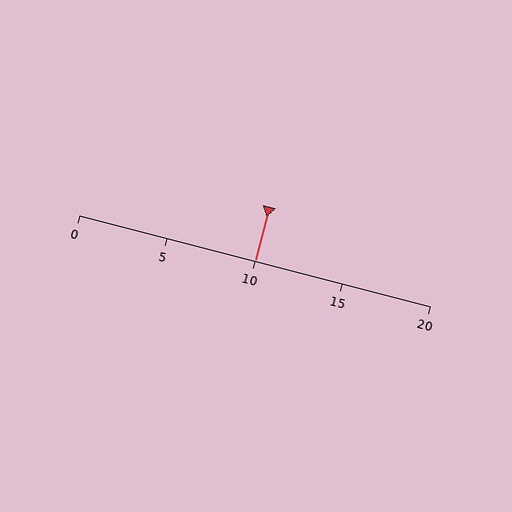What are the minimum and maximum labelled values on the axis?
The axis runs from 0 to 20.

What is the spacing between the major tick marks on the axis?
The major ticks are spaced 5 apart.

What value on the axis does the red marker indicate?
The marker indicates approximately 10.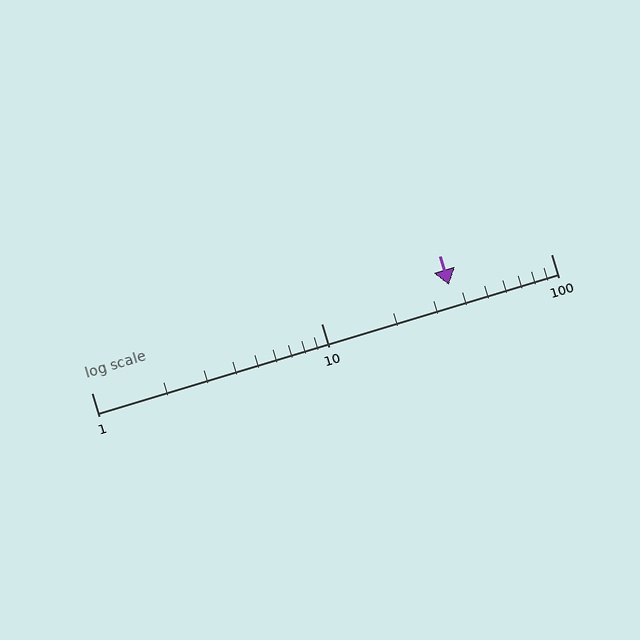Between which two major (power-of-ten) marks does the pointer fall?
The pointer is between 10 and 100.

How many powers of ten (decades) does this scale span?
The scale spans 2 decades, from 1 to 100.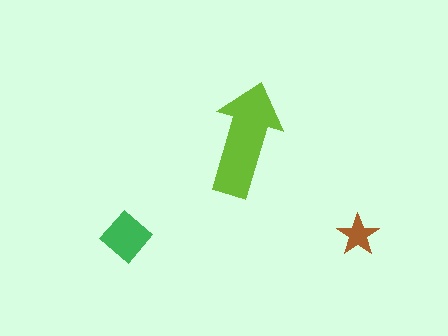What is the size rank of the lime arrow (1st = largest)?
1st.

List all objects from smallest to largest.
The brown star, the green diamond, the lime arrow.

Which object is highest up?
The lime arrow is topmost.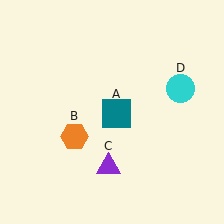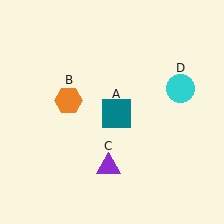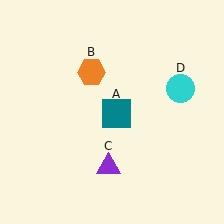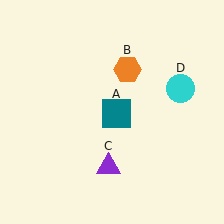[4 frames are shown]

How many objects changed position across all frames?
1 object changed position: orange hexagon (object B).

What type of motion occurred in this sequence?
The orange hexagon (object B) rotated clockwise around the center of the scene.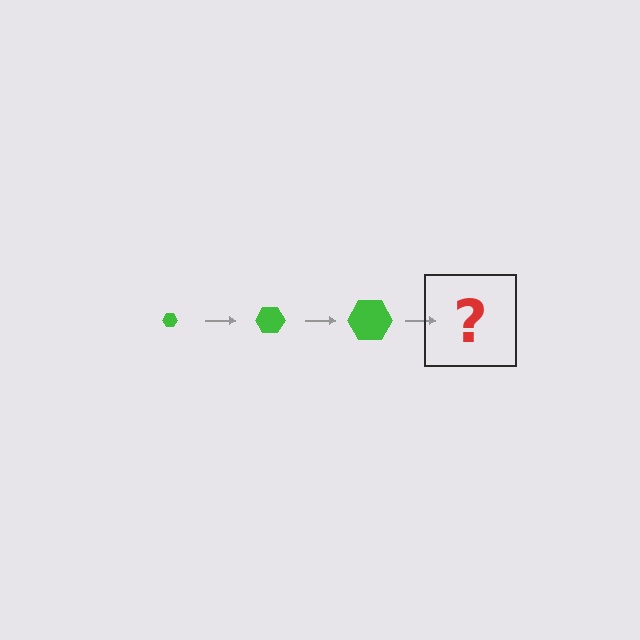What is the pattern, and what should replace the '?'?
The pattern is that the hexagon gets progressively larger each step. The '?' should be a green hexagon, larger than the previous one.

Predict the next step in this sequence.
The next step is a green hexagon, larger than the previous one.